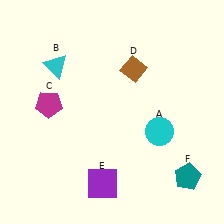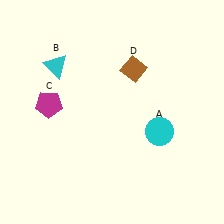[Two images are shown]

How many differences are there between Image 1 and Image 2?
There are 2 differences between the two images.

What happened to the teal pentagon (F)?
The teal pentagon (F) was removed in Image 2. It was in the bottom-right area of Image 1.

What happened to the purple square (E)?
The purple square (E) was removed in Image 2. It was in the bottom-left area of Image 1.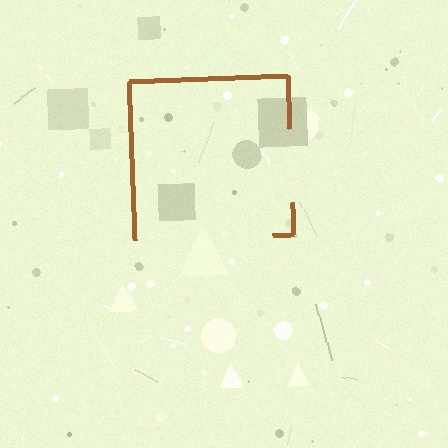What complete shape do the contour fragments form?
The contour fragments form a square.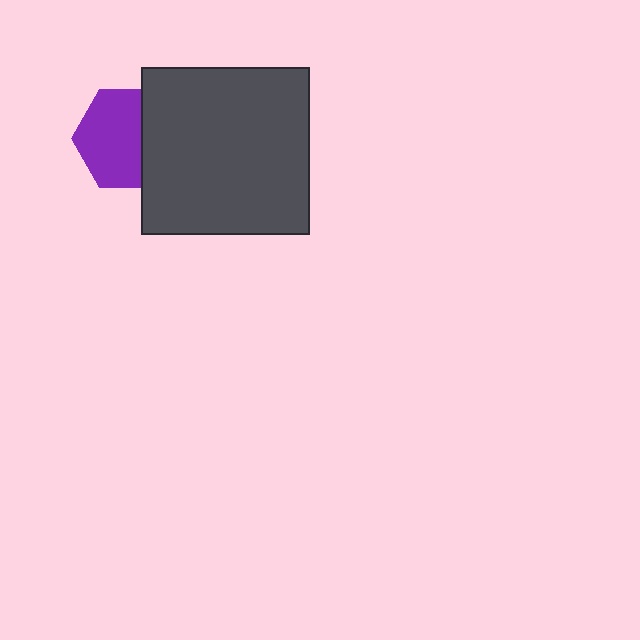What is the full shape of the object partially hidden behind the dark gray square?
The partially hidden object is a purple hexagon.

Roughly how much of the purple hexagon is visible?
Most of it is visible (roughly 66%).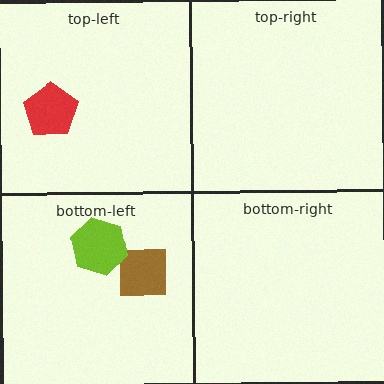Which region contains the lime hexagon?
The bottom-left region.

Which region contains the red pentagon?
The top-left region.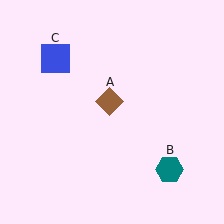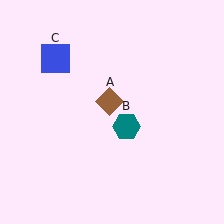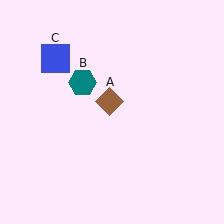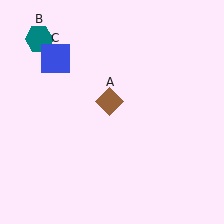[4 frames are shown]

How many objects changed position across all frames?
1 object changed position: teal hexagon (object B).